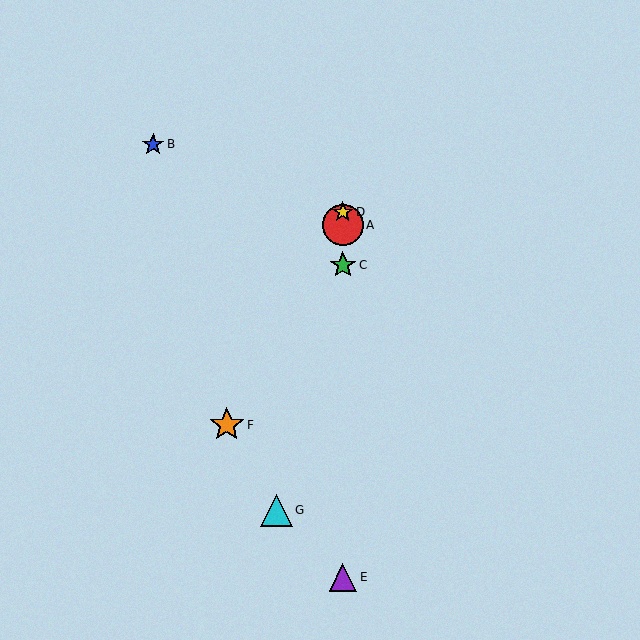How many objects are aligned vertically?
4 objects (A, C, D, E) are aligned vertically.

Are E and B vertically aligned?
No, E is at x≈343 and B is at x≈153.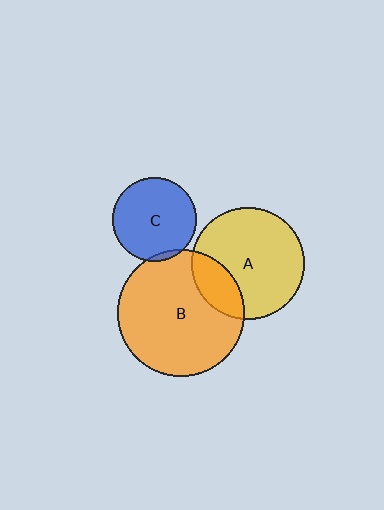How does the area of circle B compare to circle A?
Approximately 1.3 times.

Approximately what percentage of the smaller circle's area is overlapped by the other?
Approximately 5%.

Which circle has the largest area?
Circle B (orange).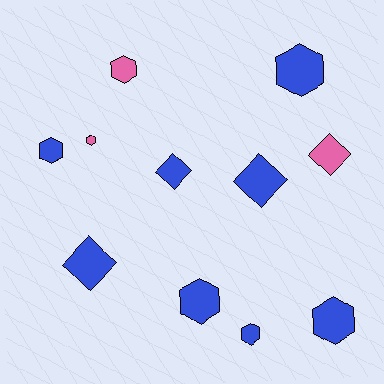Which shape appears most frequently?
Hexagon, with 7 objects.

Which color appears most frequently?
Blue, with 8 objects.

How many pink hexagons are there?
There are 2 pink hexagons.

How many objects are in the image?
There are 11 objects.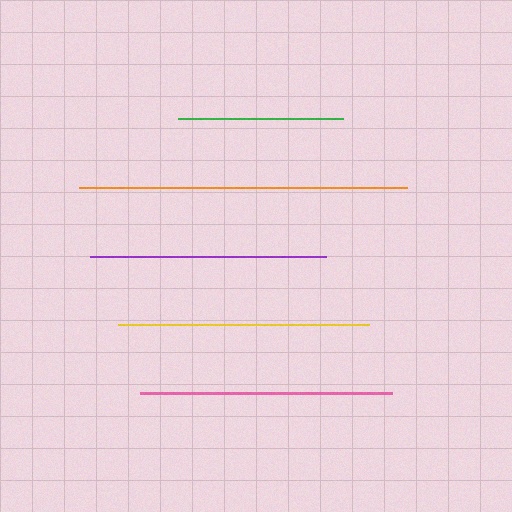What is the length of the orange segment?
The orange segment is approximately 327 pixels long.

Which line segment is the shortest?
The green line is the shortest at approximately 164 pixels.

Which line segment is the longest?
The orange line is the longest at approximately 327 pixels.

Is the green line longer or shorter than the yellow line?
The yellow line is longer than the green line.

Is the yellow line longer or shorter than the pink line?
The pink line is longer than the yellow line.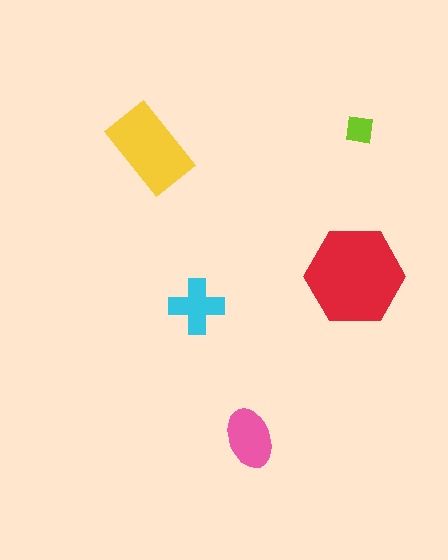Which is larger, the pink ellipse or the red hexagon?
The red hexagon.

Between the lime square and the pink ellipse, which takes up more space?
The pink ellipse.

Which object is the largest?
The red hexagon.